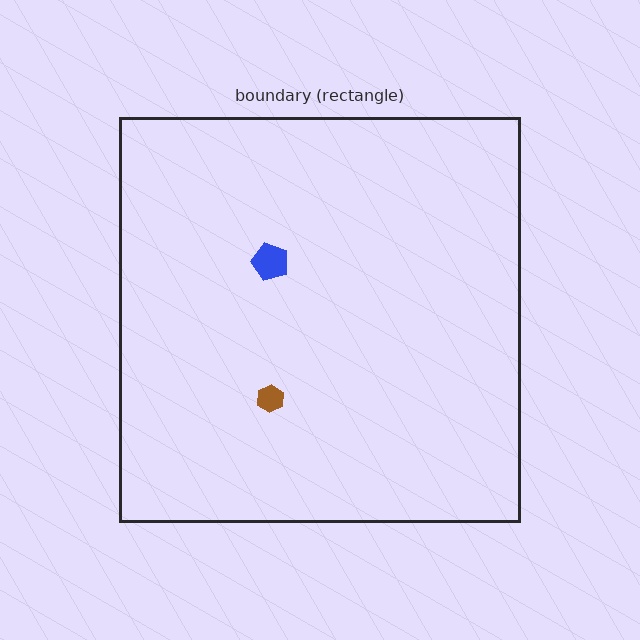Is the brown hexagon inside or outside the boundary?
Inside.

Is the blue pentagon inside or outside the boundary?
Inside.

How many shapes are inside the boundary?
2 inside, 0 outside.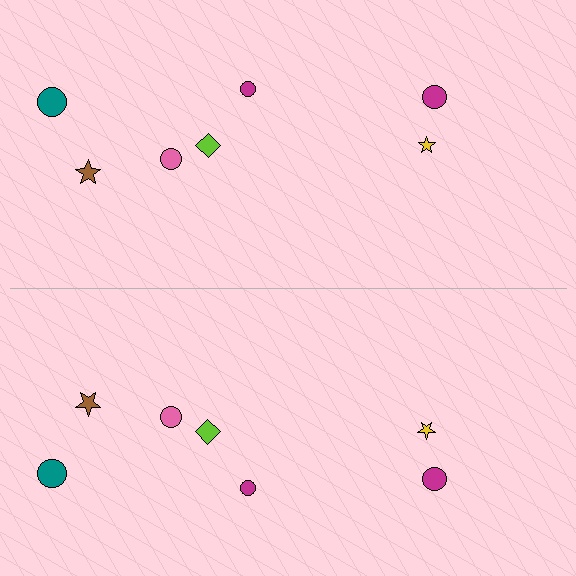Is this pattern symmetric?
Yes, this pattern has bilateral (reflection) symmetry.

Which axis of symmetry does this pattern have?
The pattern has a horizontal axis of symmetry running through the center of the image.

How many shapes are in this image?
There are 14 shapes in this image.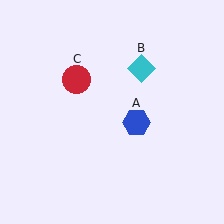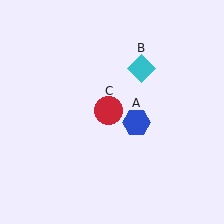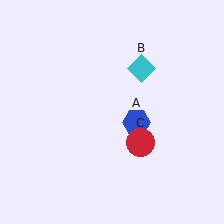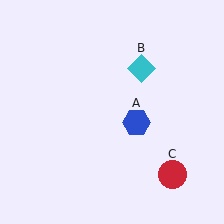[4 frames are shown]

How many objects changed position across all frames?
1 object changed position: red circle (object C).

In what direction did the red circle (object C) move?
The red circle (object C) moved down and to the right.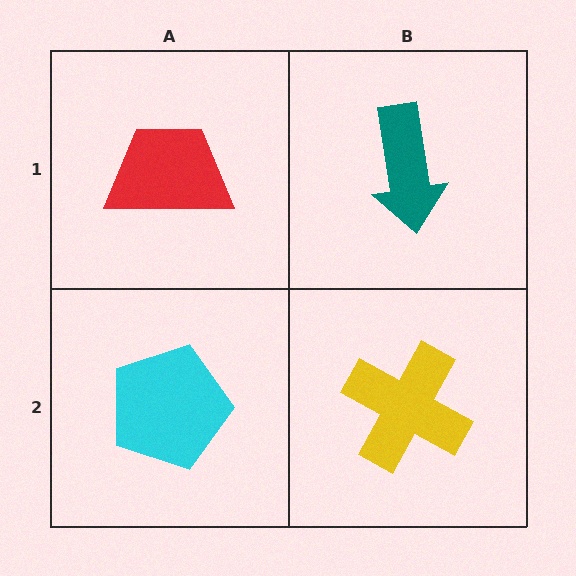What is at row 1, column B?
A teal arrow.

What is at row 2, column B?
A yellow cross.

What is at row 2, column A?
A cyan pentagon.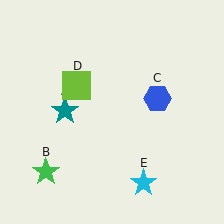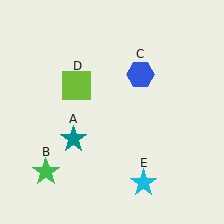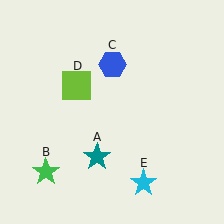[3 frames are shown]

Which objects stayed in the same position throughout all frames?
Green star (object B) and lime square (object D) and cyan star (object E) remained stationary.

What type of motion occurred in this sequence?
The teal star (object A), blue hexagon (object C) rotated counterclockwise around the center of the scene.